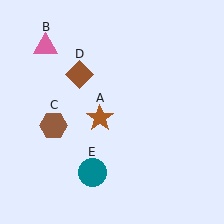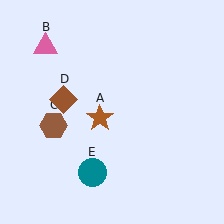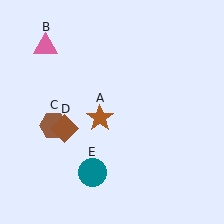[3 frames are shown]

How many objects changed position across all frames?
1 object changed position: brown diamond (object D).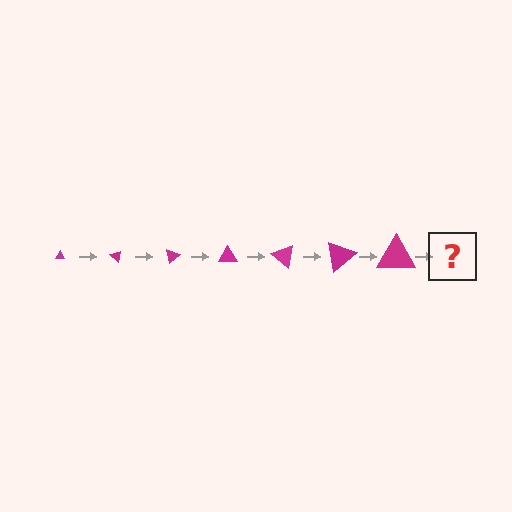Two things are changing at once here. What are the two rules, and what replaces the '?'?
The two rules are that the triangle grows larger each step and it rotates 40 degrees each step. The '?' should be a triangle, larger than the previous one and rotated 280 degrees from the start.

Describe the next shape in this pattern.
It should be a triangle, larger than the previous one and rotated 280 degrees from the start.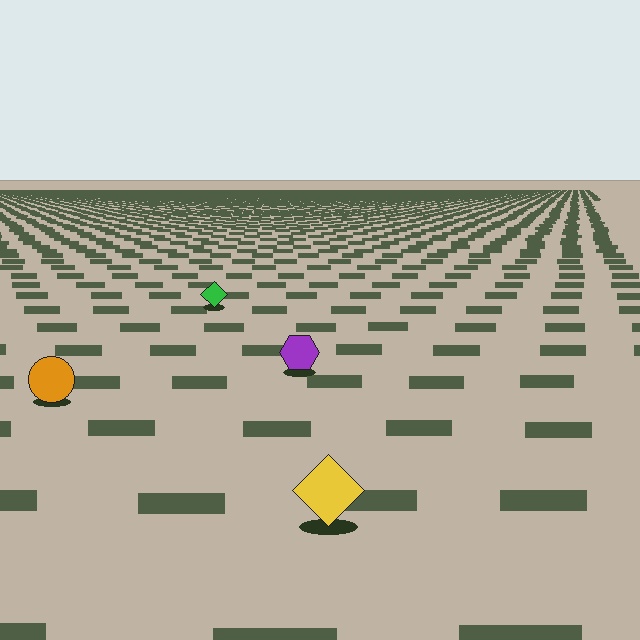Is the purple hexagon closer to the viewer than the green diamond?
Yes. The purple hexagon is closer — you can tell from the texture gradient: the ground texture is coarser near it.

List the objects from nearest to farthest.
From nearest to farthest: the yellow diamond, the orange circle, the purple hexagon, the green diamond.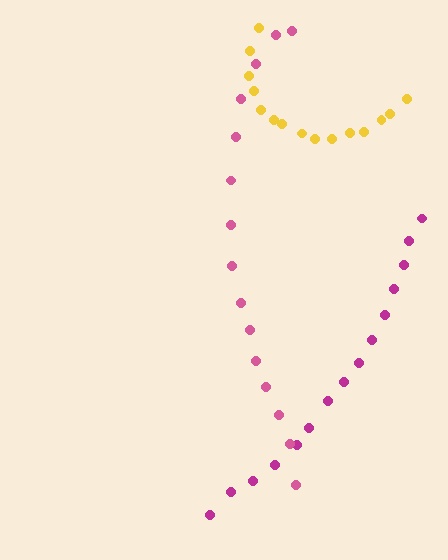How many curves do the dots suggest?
There are 3 distinct paths.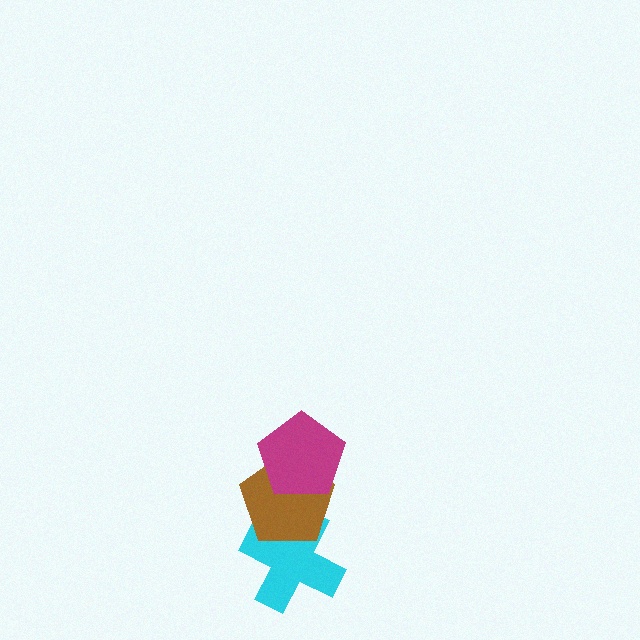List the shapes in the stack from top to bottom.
From top to bottom: the magenta pentagon, the brown pentagon, the cyan cross.